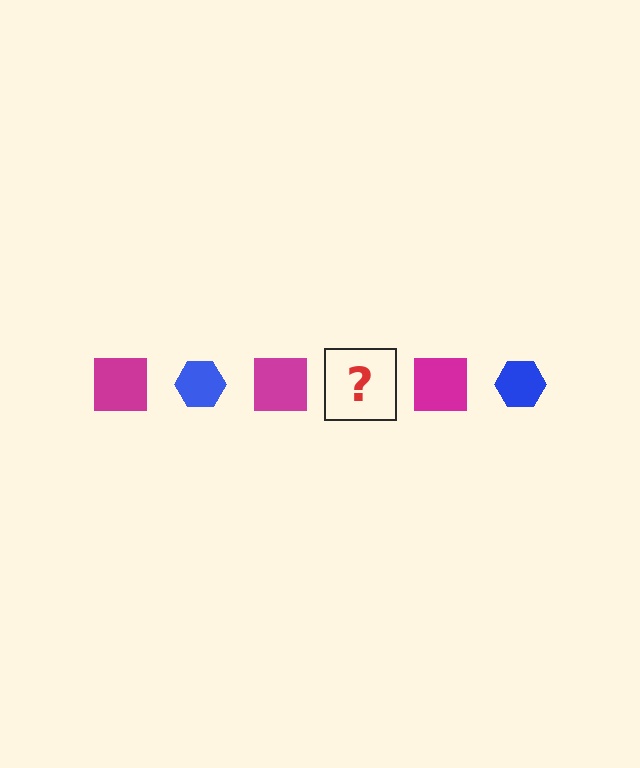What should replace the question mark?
The question mark should be replaced with a blue hexagon.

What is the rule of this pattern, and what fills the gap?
The rule is that the pattern alternates between magenta square and blue hexagon. The gap should be filled with a blue hexagon.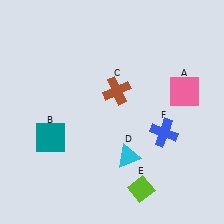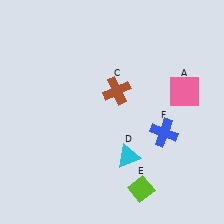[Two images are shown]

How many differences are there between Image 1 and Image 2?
There is 1 difference between the two images.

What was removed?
The teal square (B) was removed in Image 2.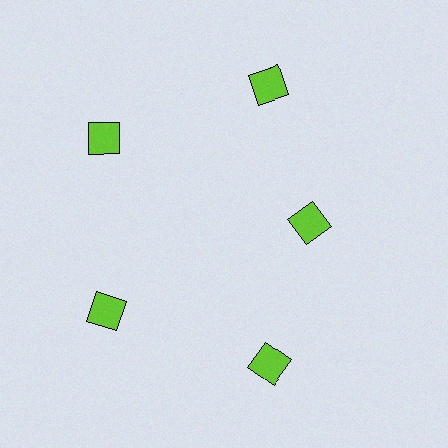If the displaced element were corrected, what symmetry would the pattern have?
It would have 5-fold rotational symmetry — the pattern would map onto itself every 72 degrees.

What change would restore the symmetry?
The symmetry would be restored by moving it outward, back onto the ring so that all 5 diamonds sit at equal angles and equal distance from the center.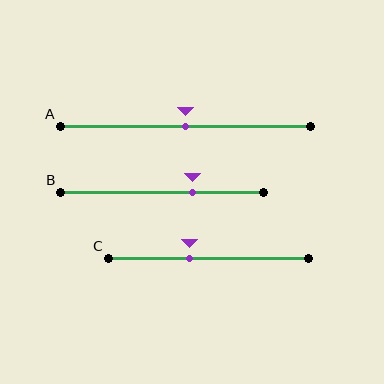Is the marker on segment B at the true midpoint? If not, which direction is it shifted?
No, the marker on segment B is shifted to the right by about 15% of the segment length.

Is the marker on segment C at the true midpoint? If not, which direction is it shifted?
No, the marker on segment C is shifted to the left by about 9% of the segment length.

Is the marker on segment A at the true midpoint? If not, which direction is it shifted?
Yes, the marker on segment A is at the true midpoint.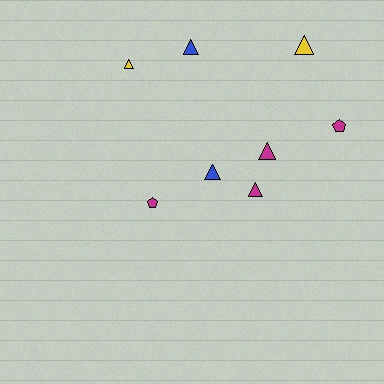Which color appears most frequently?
Magenta, with 4 objects.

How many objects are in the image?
There are 8 objects.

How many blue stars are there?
There are no blue stars.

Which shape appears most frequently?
Triangle, with 6 objects.